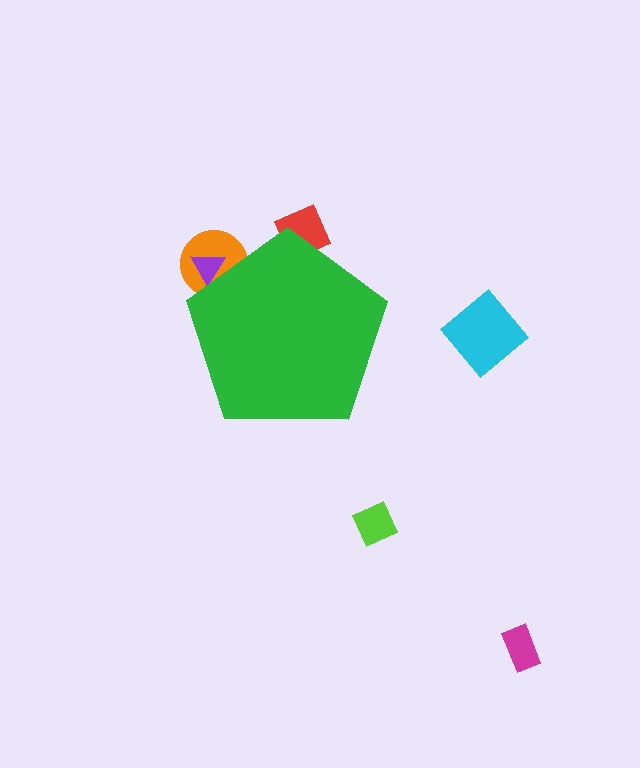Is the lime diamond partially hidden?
No, the lime diamond is fully visible.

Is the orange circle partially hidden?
Yes, the orange circle is partially hidden behind the green pentagon.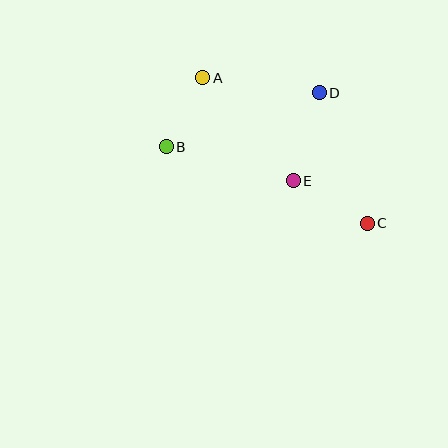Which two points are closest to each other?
Points A and B are closest to each other.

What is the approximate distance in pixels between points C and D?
The distance between C and D is approximately 139 pixels.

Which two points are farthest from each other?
Points A and C are farthest from each other.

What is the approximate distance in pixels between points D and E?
The distance between D and E is approximately 91 pixels.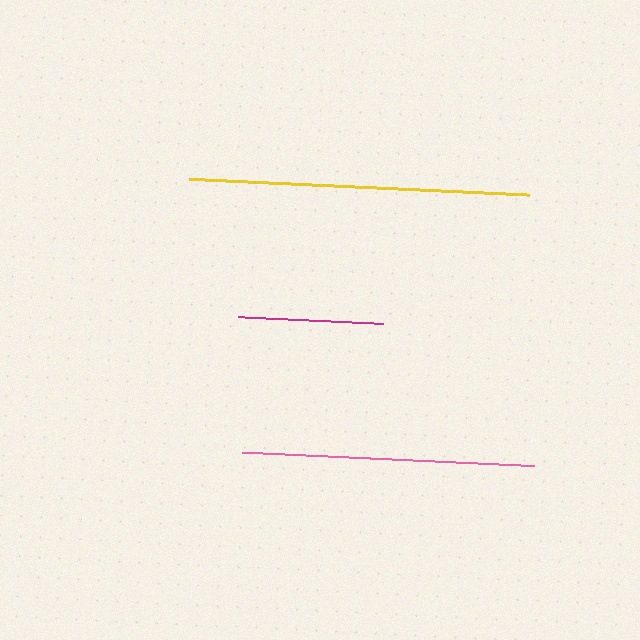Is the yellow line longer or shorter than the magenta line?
The yellow line is longer than the magenta line.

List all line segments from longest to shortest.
From longest to shortest: yellow, pink, magenta.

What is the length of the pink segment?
The pink segment is approximately 293 pixels long.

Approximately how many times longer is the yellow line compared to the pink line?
The yellow line is approximately 1.2 times the length of the pink line.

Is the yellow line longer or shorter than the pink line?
The yellow line is longer than the pink line.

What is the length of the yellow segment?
The yellow segment is approximately 340 pixels long.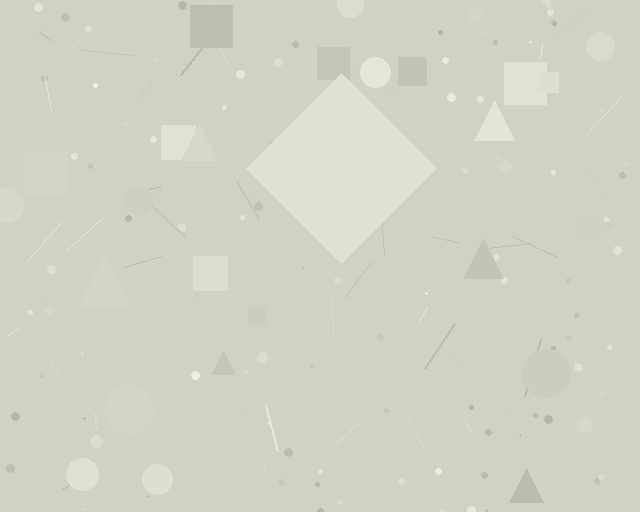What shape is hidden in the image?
A diamond is hidden in the image.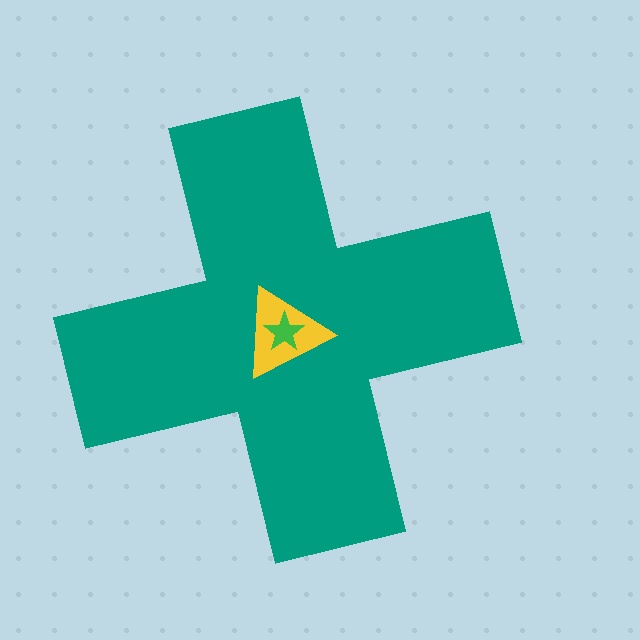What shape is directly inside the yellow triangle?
The green star.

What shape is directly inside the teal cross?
The yellow triangle.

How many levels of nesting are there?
3.